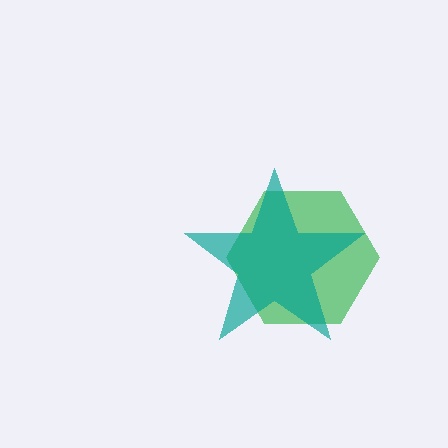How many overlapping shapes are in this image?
There are 2 overlapping shapes in the image.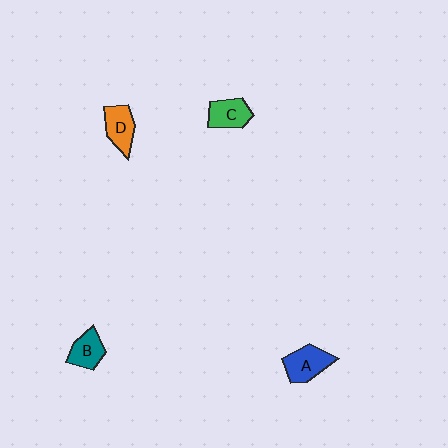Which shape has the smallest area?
Shape B (teal).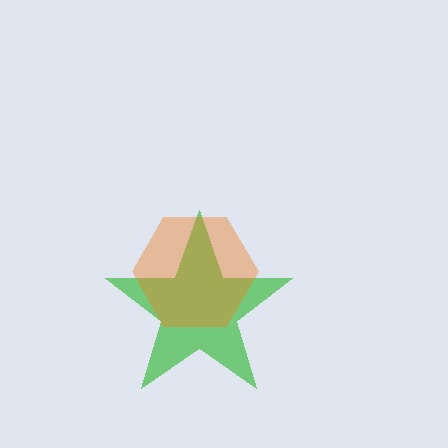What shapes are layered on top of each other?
The layered shapes are: a green star, an orange hexagon.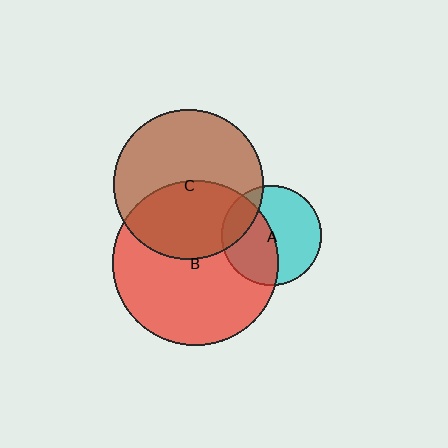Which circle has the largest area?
Circle B (red).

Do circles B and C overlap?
Yes.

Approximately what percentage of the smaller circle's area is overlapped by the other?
Approximately 45%.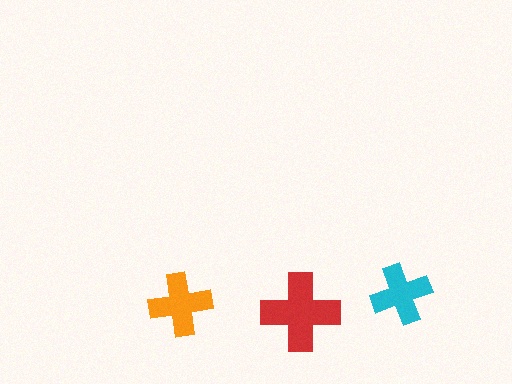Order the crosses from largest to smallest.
the red one, the orange one, the cyan one.